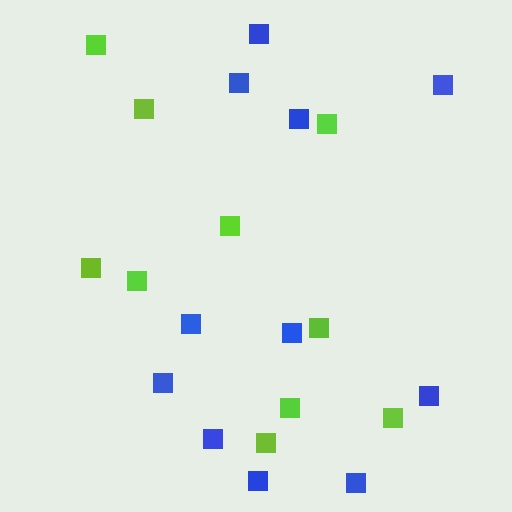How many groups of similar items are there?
There are 2 groups: one group of blue squares (11) and one group of lime squares (10).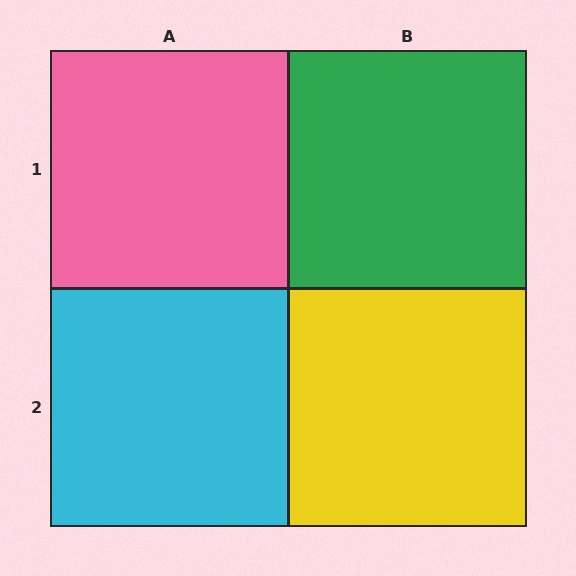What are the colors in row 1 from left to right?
Pink, green.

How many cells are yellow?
1 cell is yellow.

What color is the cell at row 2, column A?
Cyan.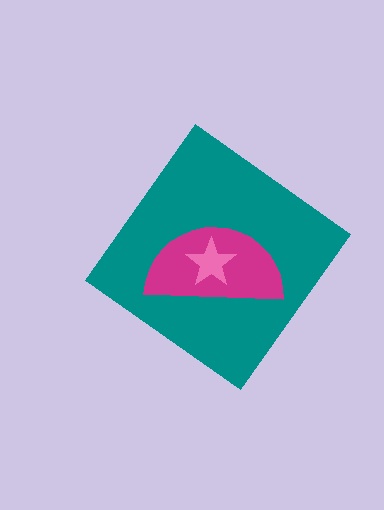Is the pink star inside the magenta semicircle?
Yes.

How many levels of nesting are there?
3.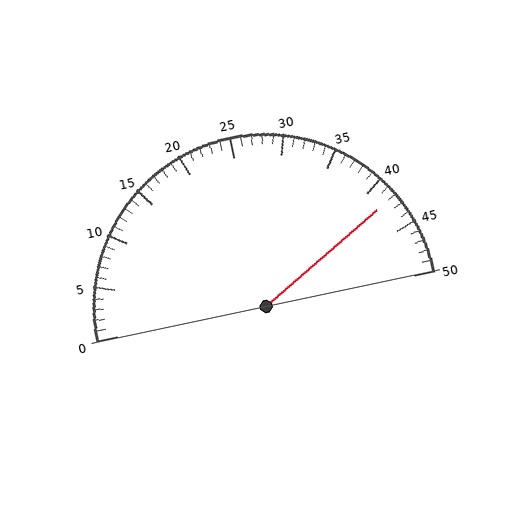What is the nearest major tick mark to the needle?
The nearest major tick mark is 40.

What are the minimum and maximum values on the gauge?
The gauge ranges from 0 to 50.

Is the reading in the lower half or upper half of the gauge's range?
The reading is in the upper half of the range (0 to 50).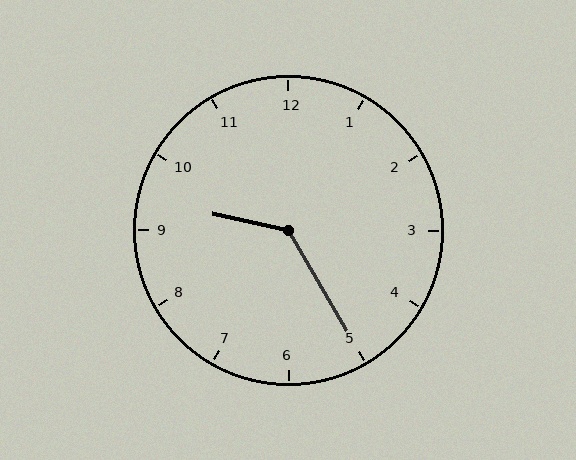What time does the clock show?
9:25.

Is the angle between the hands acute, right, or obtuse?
It is obtuse.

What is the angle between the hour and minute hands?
Approximately 132 degrees.